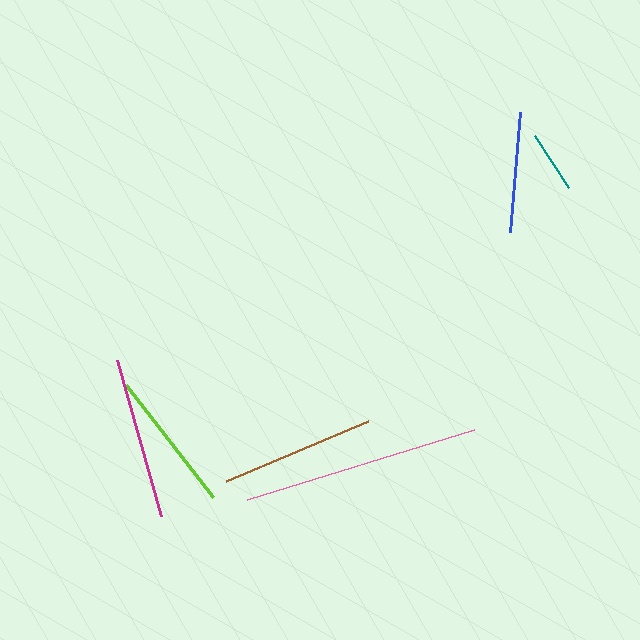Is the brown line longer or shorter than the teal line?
The brown line is longer than the teal line.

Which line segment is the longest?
The pink line is the longest at approximately 238 pixels.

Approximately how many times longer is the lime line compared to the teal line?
The lime line is approximately 2.3 times the length of the teal line.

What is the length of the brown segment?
The brown segment is approximately 154 pixels long.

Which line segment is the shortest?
The teal line is the shortest at approximately 62 pixels.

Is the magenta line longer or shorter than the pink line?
The pink line is longer than the magenta line.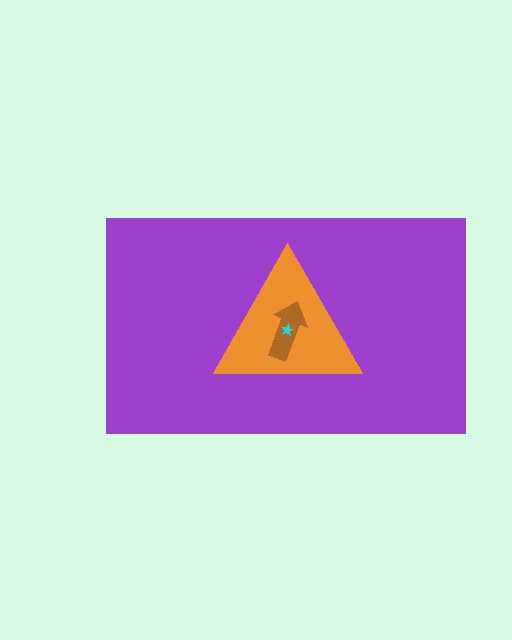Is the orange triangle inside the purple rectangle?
Yes.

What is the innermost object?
The cyan star.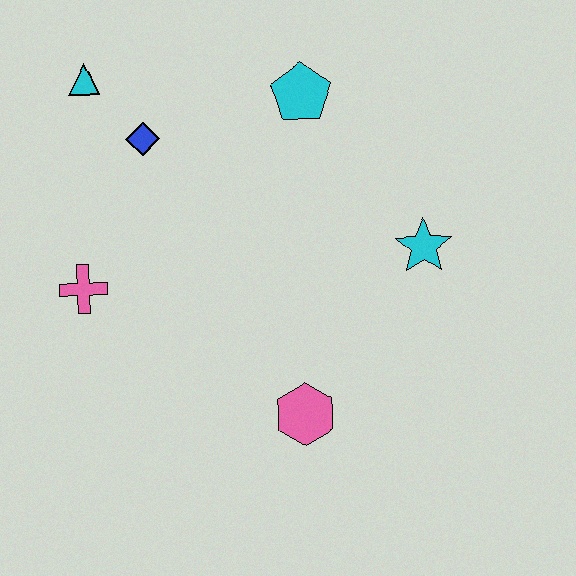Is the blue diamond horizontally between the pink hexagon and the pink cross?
Yes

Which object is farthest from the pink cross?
The cyan star is farthest from the pink cross.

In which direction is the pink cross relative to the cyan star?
The pink cross is to the left of the cyan star.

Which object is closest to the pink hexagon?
The cyan star is closest to the pink hexagon.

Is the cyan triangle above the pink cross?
Yes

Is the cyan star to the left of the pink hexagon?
No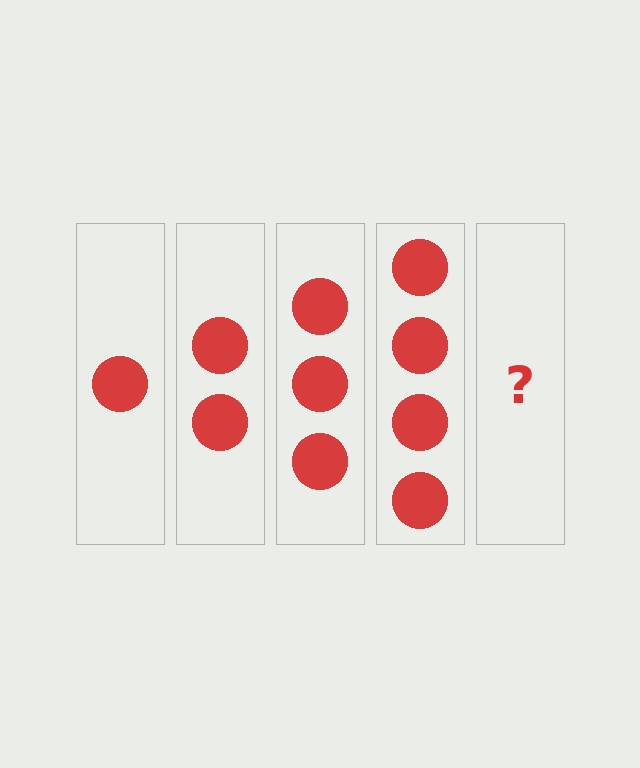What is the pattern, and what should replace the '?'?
The pattern is that each step adds one more circle. The '?' should be 5 circles.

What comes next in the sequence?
The next element should be 5 circles.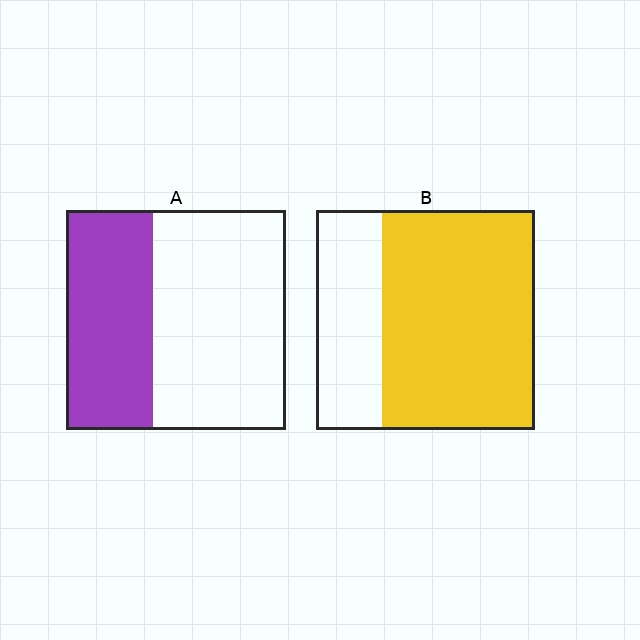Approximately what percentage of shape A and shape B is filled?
A is approximately 40% and B is approximately 70%.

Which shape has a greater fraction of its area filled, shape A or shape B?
Shape B.